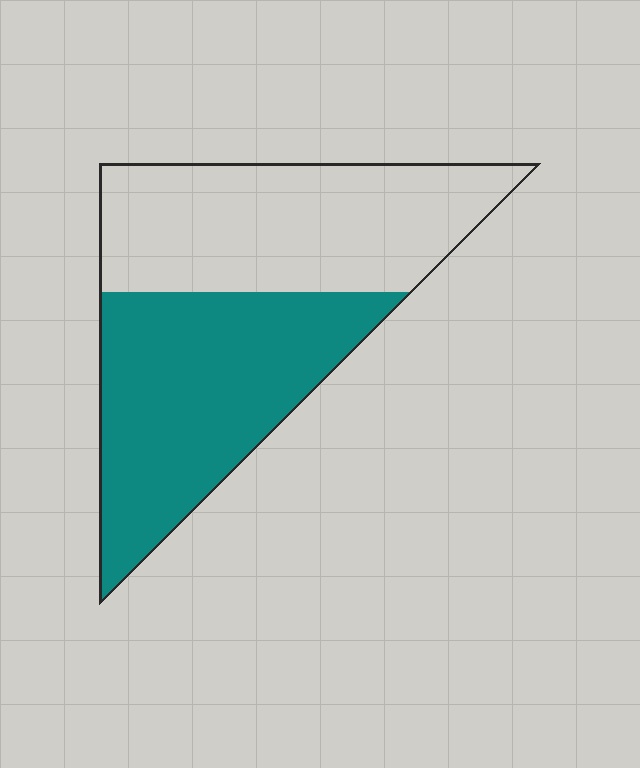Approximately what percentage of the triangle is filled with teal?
Approximately 50%.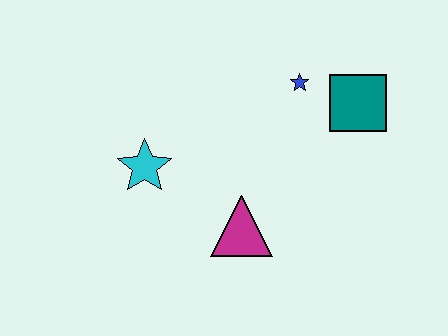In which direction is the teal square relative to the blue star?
The teal square is to the right of the blue star.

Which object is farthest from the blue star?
The cyan star is farthest from the blue star.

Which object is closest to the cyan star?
The magenta triangle is closest to the cyan star.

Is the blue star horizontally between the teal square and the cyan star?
Yes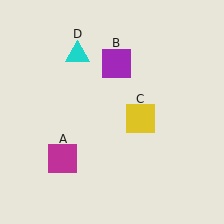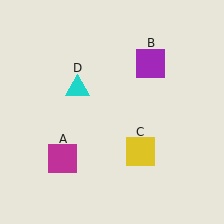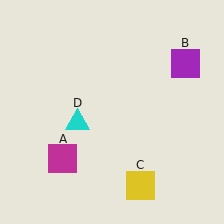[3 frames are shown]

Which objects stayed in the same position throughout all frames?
Magenta square (object A) remained stationary.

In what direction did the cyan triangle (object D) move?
The cyan triangle (object D) moved down.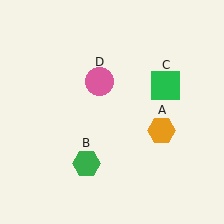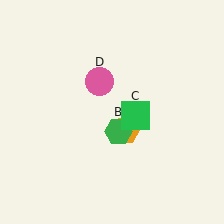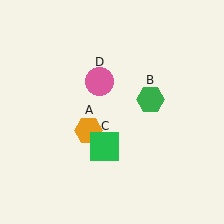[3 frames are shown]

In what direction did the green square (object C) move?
The green square (object C) moved down and to the left.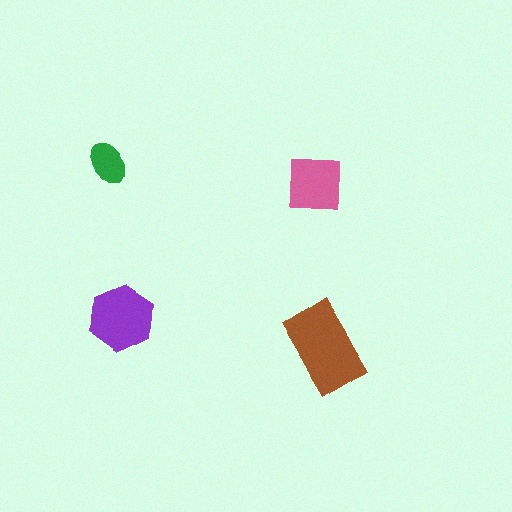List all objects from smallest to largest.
The green ellipse, the pink square, the purple hexagon, the brown rectangle.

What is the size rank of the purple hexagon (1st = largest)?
2nd.